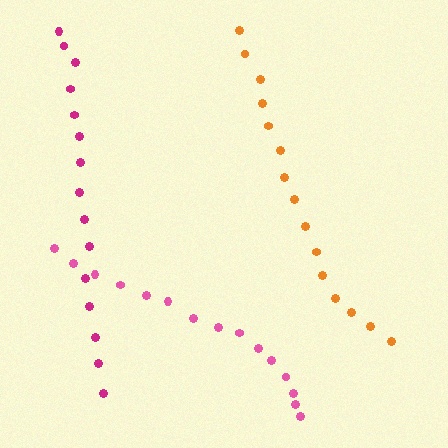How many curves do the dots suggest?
There are 3 distinct paths.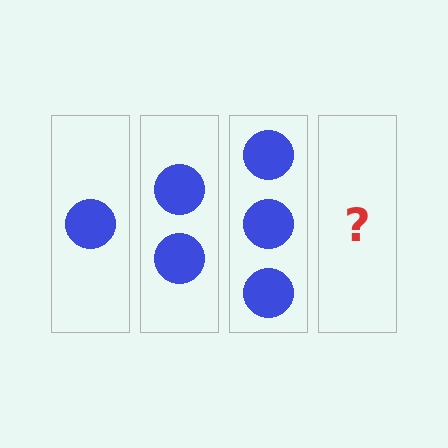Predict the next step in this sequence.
The next step is 4 circles.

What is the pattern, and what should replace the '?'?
The pattern is that each step adds one more circle. The '?' should be 4 circles.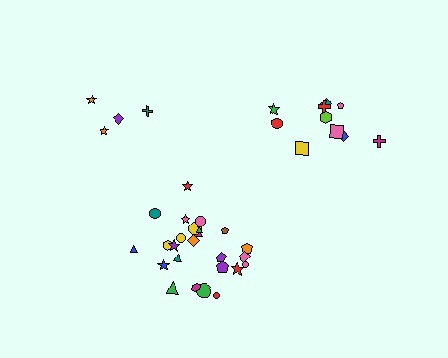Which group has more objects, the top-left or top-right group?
The top-right group.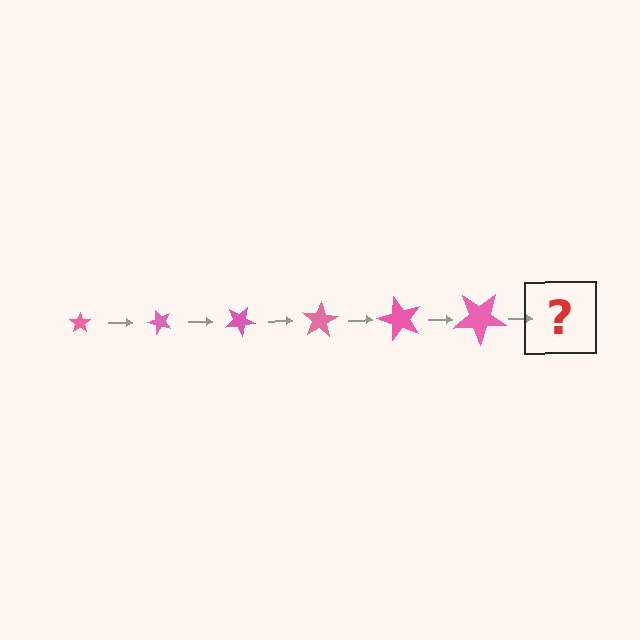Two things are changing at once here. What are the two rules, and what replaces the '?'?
The two rules are that the star grows larger each step and it rotates 50 degrees each step. The '?' should be a star, larger than the previous one and rotated 300 degrees from the start.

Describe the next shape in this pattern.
It should be a star, larger than the previous one and rotated 300 degrees from the start.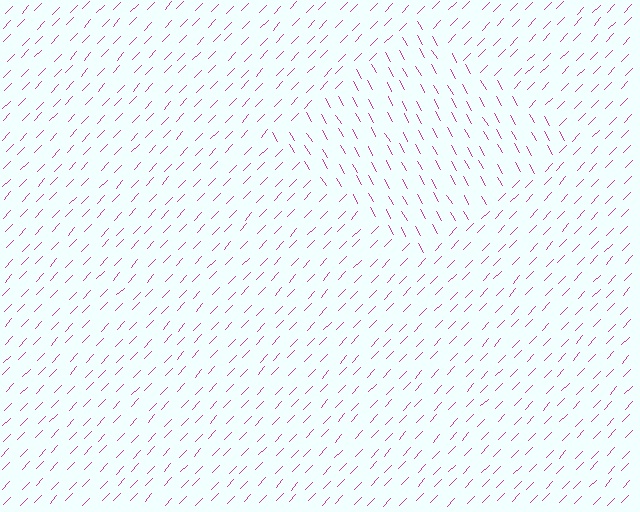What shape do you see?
I see a diamond.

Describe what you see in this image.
The image is filled with small magenta line segments. A diamond region in the image has lines oriented differently from the surrounding lines, creating a visible texture boundary.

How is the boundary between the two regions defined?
The boundary is defined purely by a change in line orientation (approximately 73 degrees difference). All lines are the same color and thickness.